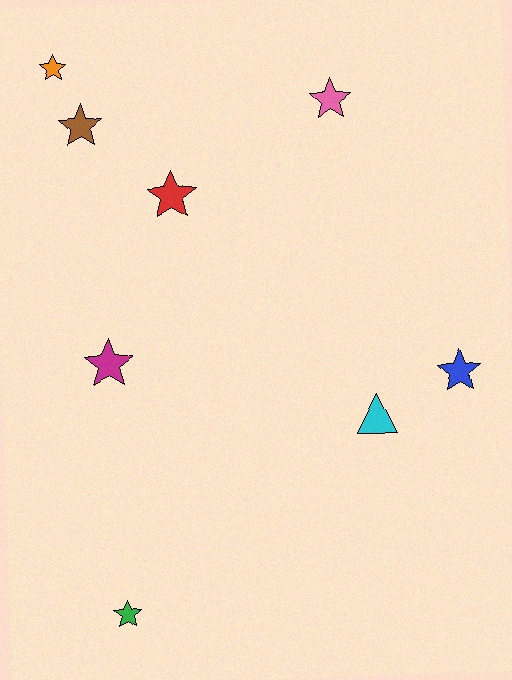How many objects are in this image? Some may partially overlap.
There are 8 objects.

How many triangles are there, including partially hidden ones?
There is 1 triangle.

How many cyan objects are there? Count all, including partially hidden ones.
There is 1 cyan object.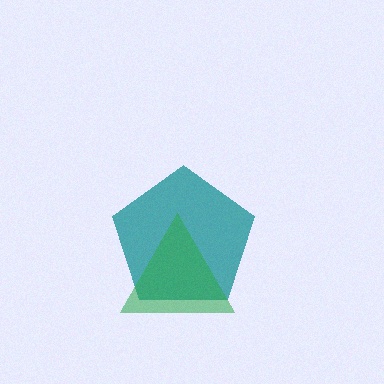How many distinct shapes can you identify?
There are 2 distinct shapes: a teal pentagon, a green triangle.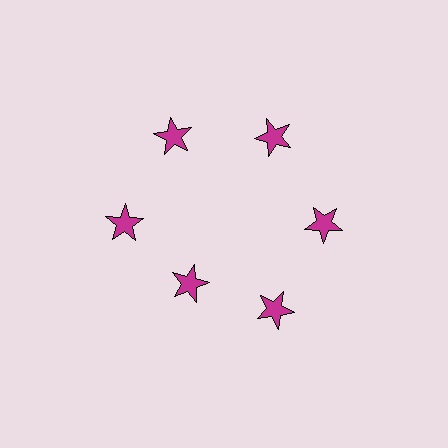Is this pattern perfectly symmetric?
No. The 6 magenta stars are arranged in a ring, but one element near the 7 o'clock position is pulled inward toward the center, breaking the 6-fold rotational symmetry.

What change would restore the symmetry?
The symmetry would be restored by moving it outward, back onto the ring so that all 6 stars sit at equal angles and equal distance from the center.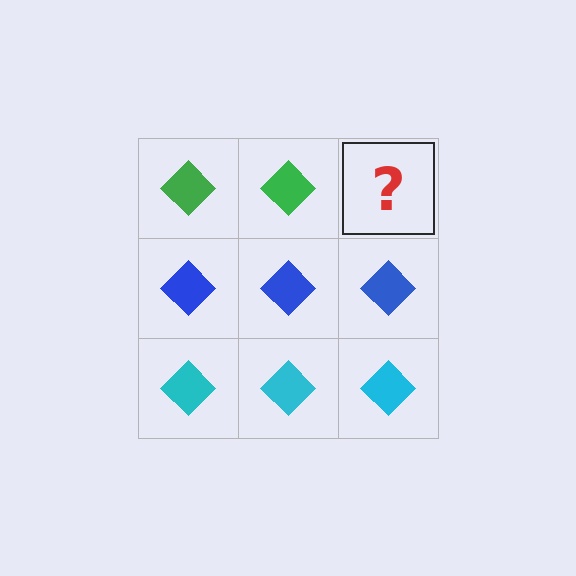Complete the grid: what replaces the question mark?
The question mark should be replaced with a green diamond.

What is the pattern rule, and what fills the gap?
The rule is that each row has a consistent color. The gap should be filled with a green diamond.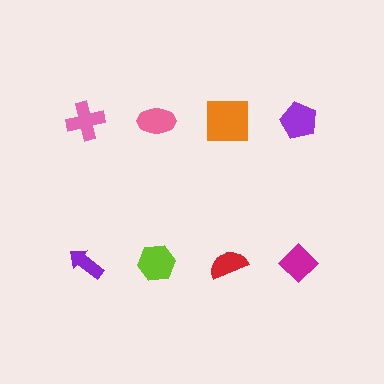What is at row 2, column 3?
A red semicircle.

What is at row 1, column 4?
A purple pentagon.